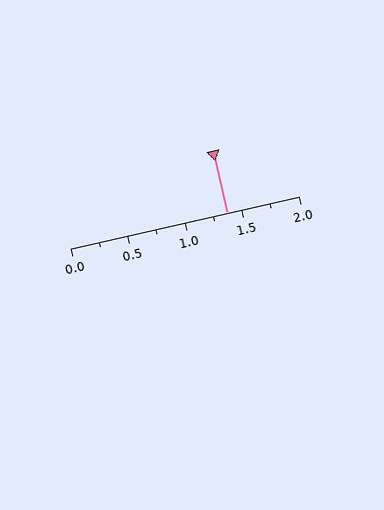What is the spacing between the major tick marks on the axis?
The major ticks are spaced 0.5 apart.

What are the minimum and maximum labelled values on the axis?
The axis runs from 0.0 to 2.0.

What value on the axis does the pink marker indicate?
The marker indicates approximately 1.38.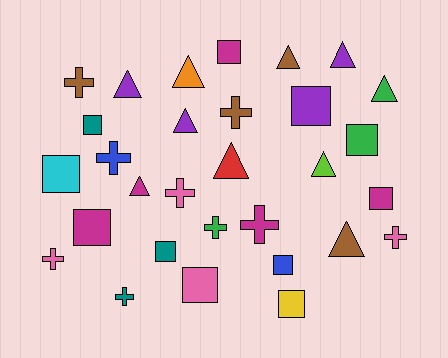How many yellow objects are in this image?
There is 1 yellow object.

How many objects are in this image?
There are 30 objects.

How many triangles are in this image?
There are 10 triangles.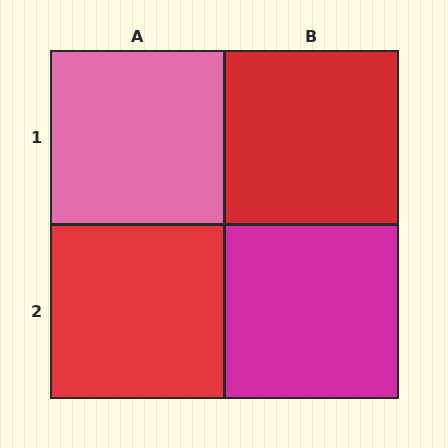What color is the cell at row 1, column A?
Pink.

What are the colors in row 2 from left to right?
Red, magenta.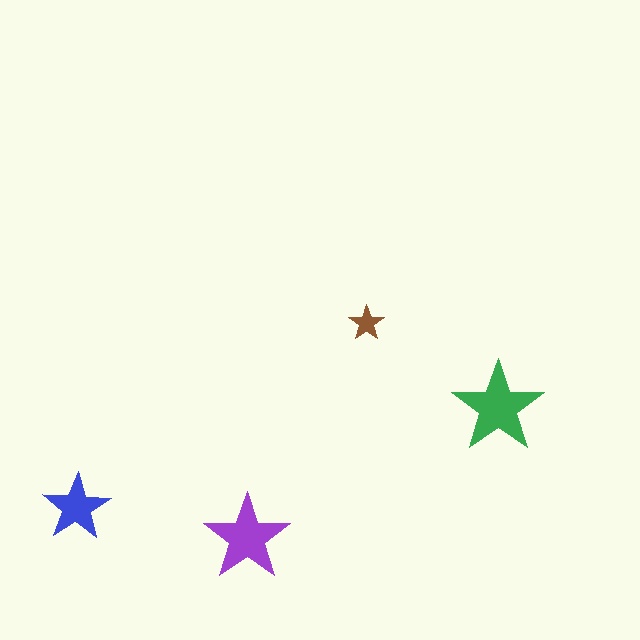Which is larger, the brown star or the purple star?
The purple one.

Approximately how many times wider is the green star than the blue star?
About 1.5 times wider.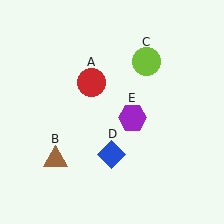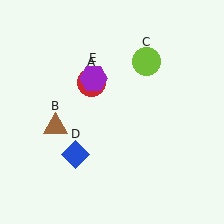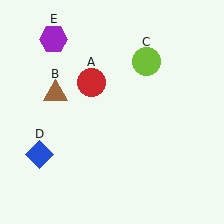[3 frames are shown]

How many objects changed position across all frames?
3 objects changed position: brown triangle (object B), blue diamond (object D), purple hexagon (object E).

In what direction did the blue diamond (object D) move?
The blue diamond (object D) moved left.